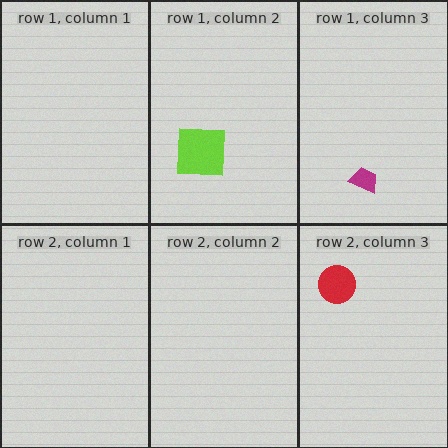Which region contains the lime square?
The row 1, column 2 region.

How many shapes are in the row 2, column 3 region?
1.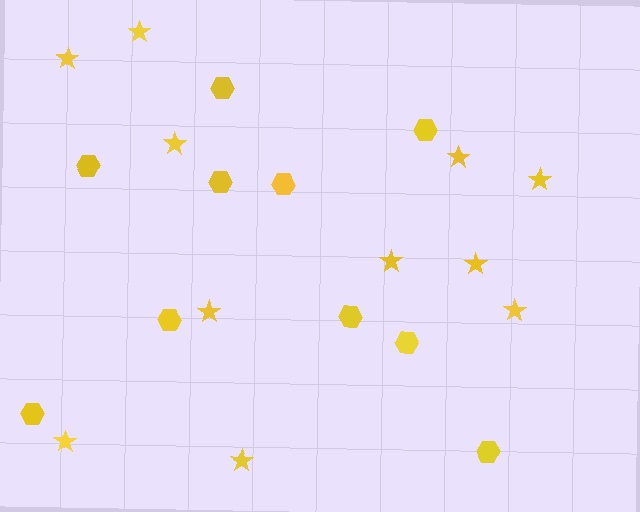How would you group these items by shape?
There are 2 groups: one group of stars (11) and one group of hexagons (10).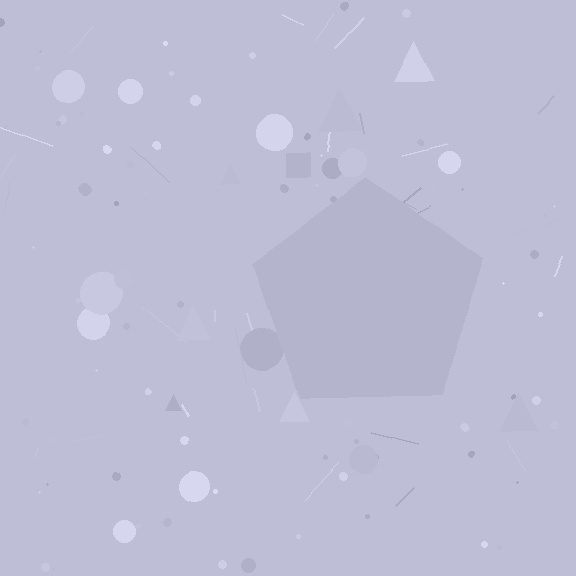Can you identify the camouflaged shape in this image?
The camouflaged shape is a pentagon.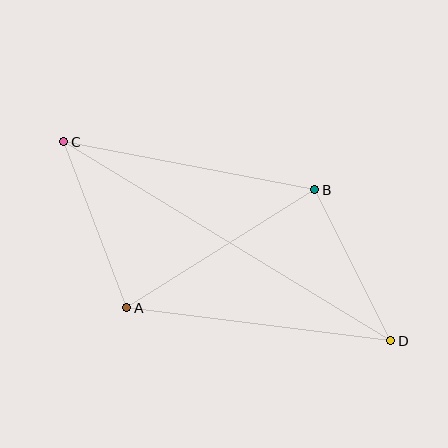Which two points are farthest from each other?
Points C and D are farthest from each other.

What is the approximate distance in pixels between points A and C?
The distance between A and C is approximately 178 pixels.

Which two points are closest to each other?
Points B and D are closest to each other.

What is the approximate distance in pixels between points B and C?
The distance between B and C is approximately 256 pixels.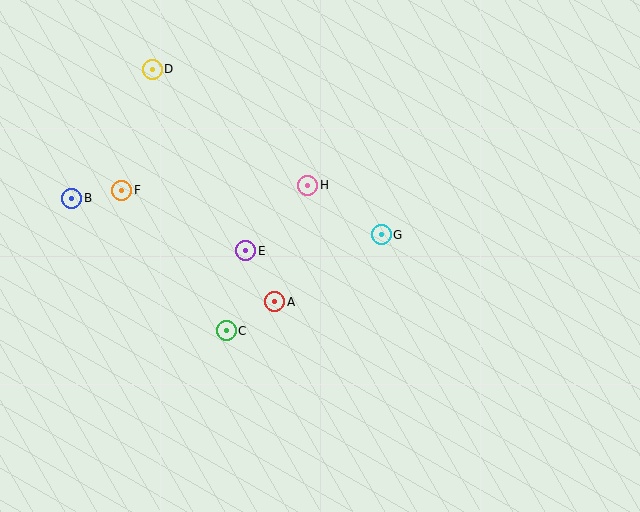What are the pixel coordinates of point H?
Point H is at (308, 185).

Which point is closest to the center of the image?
Point A at (275, 302) is closest to the center.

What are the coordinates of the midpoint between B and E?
The midpoint between B and E is at (159, 225).